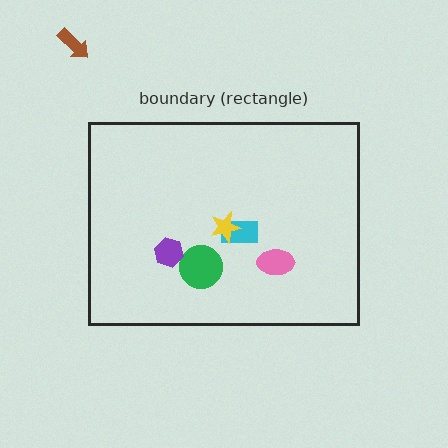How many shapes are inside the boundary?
5 inside, 1 outside.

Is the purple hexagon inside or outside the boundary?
Inside.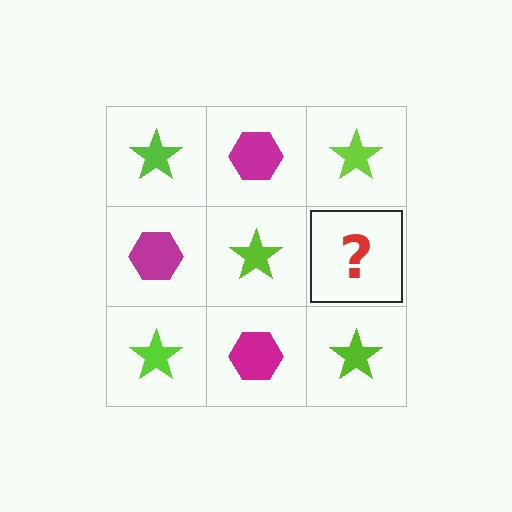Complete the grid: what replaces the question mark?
The question mark should be replaced with a magenta hexagon.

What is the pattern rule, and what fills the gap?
The rule is that it alternates lime star and magenta hexagon in a checkerboard pattern. The gap should be filled with a magenta hexagon.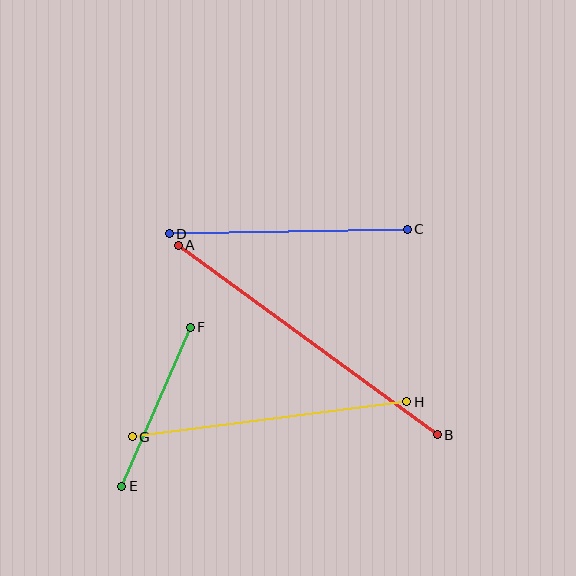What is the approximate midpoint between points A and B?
The midpoint is at approximately (308, 340) pixels.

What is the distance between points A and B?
The distance is approximately 321 pixels.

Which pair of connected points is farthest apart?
Points A and B are farthest apart.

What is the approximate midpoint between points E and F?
The midpoint is at approximately (156, 407) pixels.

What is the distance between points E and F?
The distance is approximately 173 pixels.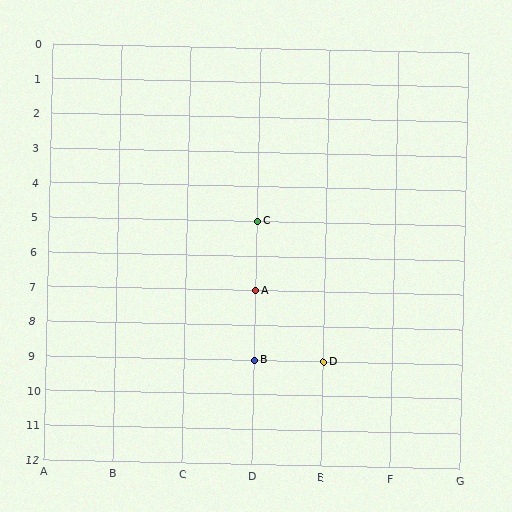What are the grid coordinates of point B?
Point B is at grid coordinates (D, 9).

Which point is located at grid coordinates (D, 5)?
Point C is at (D, 5).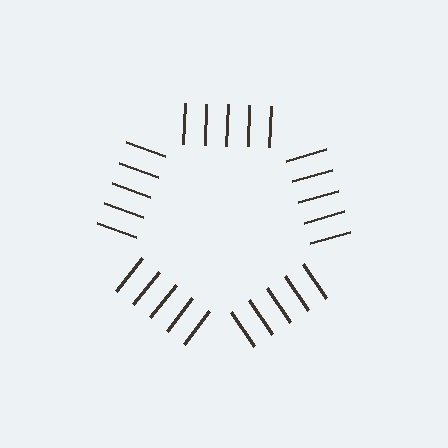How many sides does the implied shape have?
5 sides — the line-ends trace a pentagon.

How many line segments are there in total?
25 — 5 along each of the 5 edges.